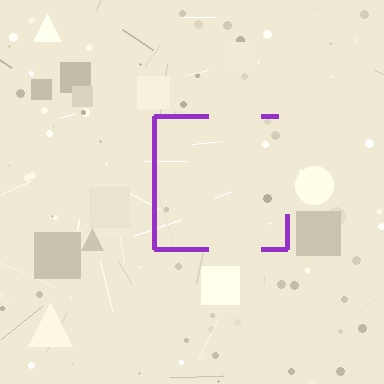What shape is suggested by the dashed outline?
The dashed outline suggests a square.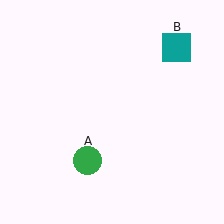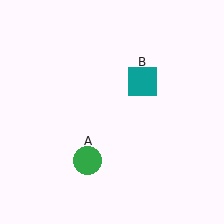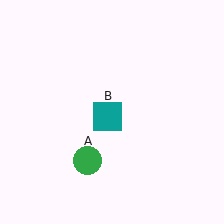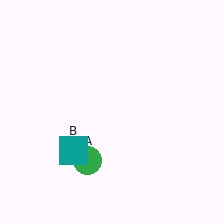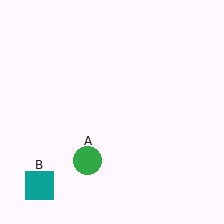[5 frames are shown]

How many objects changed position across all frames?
1 object changed position: teal square (object B).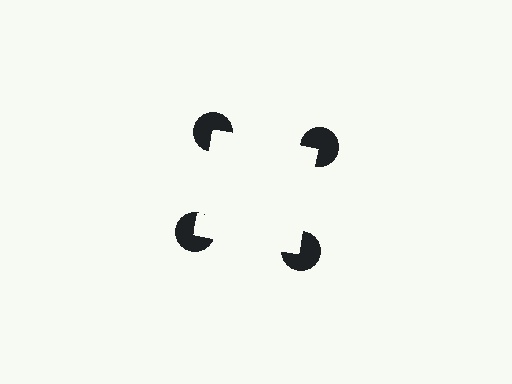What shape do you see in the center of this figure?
An illusory square — its edges are inferred from the aligned wedge cuts in the pac-man discs, not physically drawn.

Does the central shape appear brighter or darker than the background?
It typically appears slightly brighter than the background, even though no actual brightness change is drawn.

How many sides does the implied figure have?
4 sides.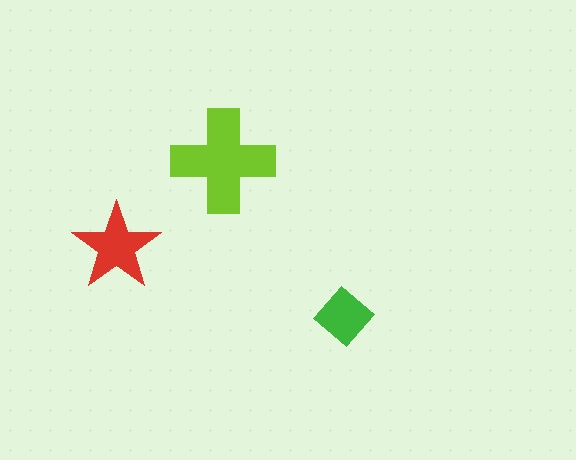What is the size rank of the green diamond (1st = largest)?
3rd.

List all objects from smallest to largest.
The green diamond, the red star, the lime cross.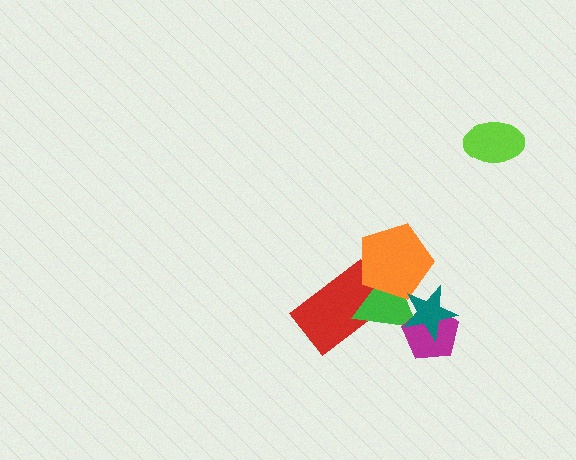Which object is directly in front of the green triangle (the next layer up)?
The orange pentagon is directly in front of the green triangle.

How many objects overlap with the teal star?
3 objects overlap with the teal star.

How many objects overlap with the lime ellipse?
0 objects overlap with the lime ellipse.